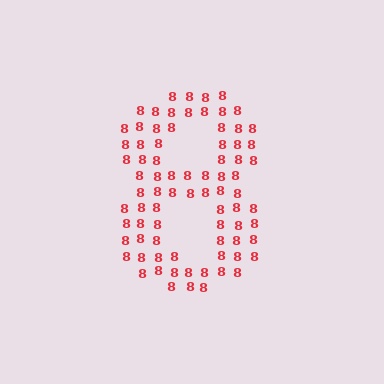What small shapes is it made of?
It is made of small digit 8's.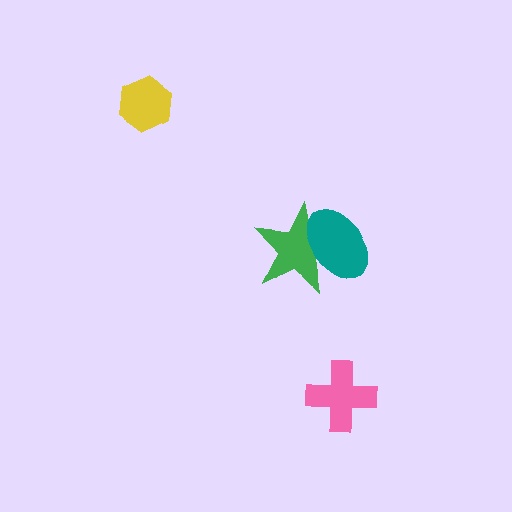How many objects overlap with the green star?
1 object overlaps with the green star.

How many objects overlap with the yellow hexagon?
0 objects overlap with the yellow hexagon.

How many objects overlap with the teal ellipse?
1 object overlaps with the teal ellipse.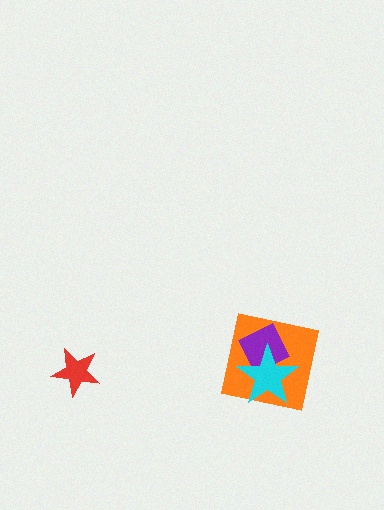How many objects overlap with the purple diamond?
2 objects overlap with the purple diamond.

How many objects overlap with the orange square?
2 objects overlap with the orange square.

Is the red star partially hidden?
No, no other shape covers it.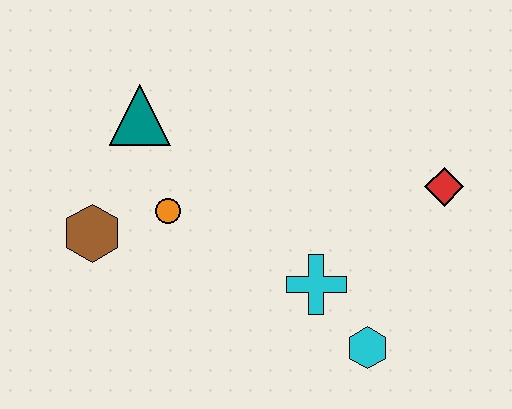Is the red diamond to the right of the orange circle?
Yes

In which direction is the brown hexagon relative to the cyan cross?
The brown hexagon is to the left of the cyan cross.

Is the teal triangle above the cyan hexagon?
Yes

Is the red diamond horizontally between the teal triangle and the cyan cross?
No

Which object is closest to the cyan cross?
The cyan hexagon is closest to the cyan cross.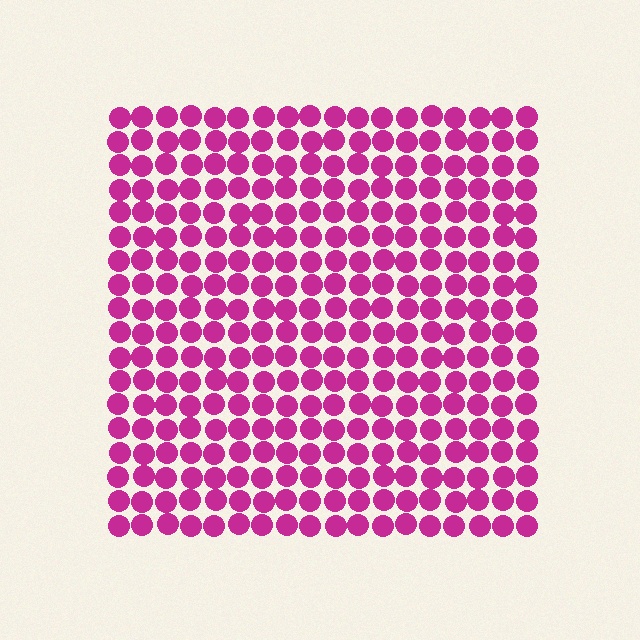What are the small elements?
The small elements are circles.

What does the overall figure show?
The overall figure shows a square.